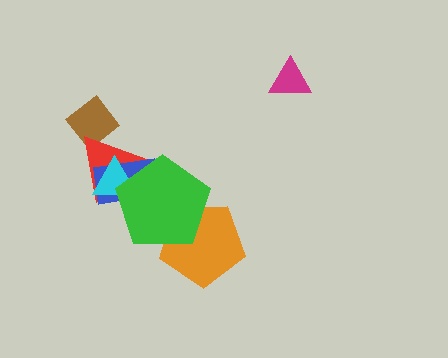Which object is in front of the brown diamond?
The red triangle is in front of the brown diamond.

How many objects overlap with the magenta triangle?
0 objects overlap with the magenta triangle.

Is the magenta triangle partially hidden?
No, no other shape covers it.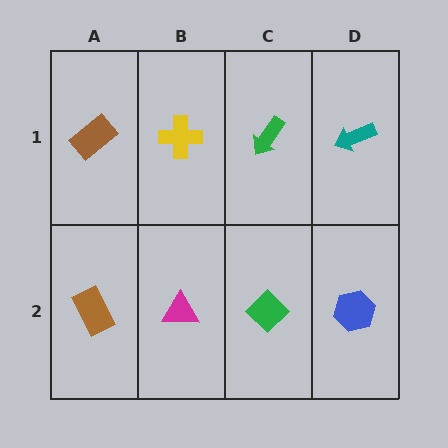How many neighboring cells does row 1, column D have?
2.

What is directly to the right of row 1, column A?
A yellow cross.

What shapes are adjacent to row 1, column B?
A magenta triangle (row 2, column B), a brown rectangle (row 1, column A), a green arrow (row 1, column C).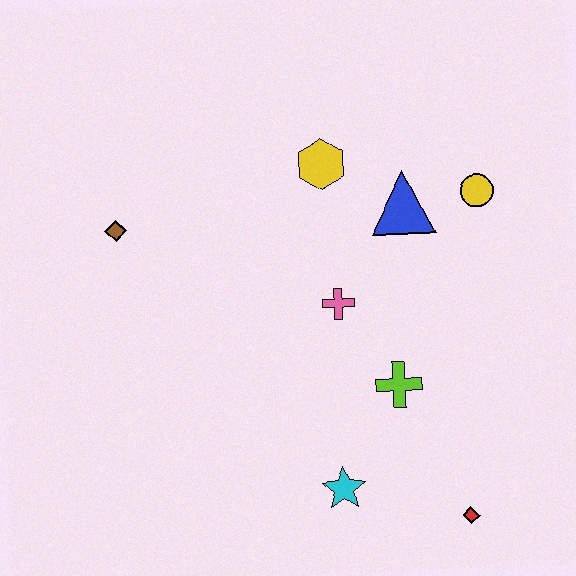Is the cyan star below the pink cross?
Yes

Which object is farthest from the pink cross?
The red diamond is farthest from the pink cross.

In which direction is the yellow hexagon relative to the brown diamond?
The yellow hexagon is to the right of the brown diamond.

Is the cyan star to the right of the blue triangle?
No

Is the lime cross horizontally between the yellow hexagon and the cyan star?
No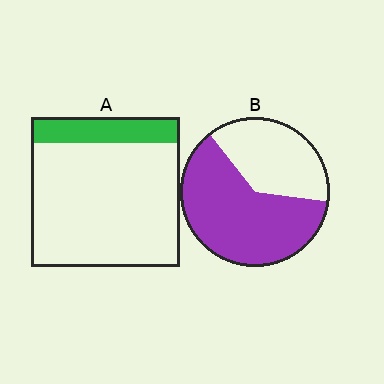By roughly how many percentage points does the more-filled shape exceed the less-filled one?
By roughly 45 percentage points (B over A).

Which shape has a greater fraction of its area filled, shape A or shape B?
Shape B.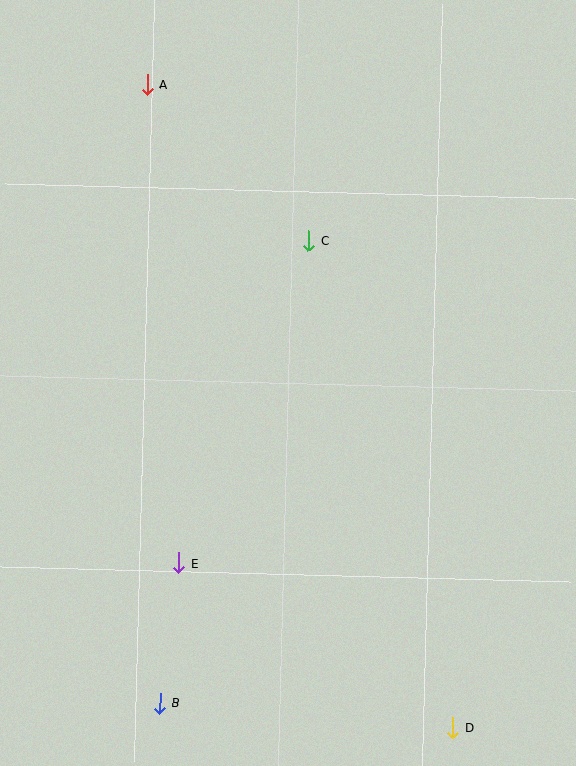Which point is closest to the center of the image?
Point C at (308, 241) is closest to the center.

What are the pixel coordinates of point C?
Point C is at (308, 241).